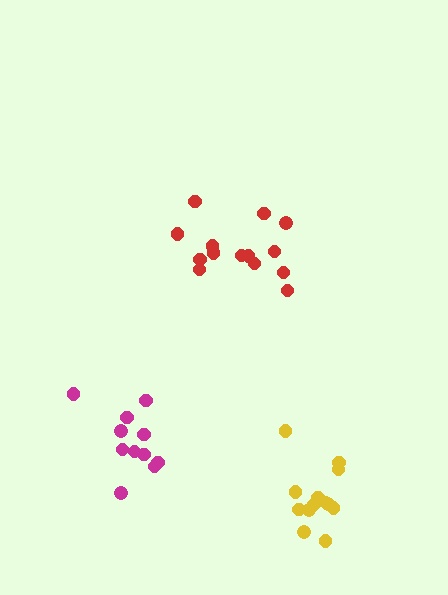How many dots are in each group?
Group 1: 11 dots, Group 2: 14 dots, Group 3: 13 dots (38 total).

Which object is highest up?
The red cluster is topmost.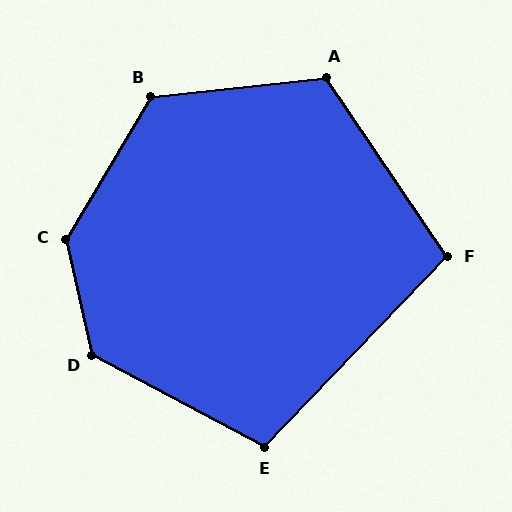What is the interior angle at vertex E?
Approximately 106 degrees (obtuse).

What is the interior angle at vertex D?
Approximately 131 degrees (obtuse).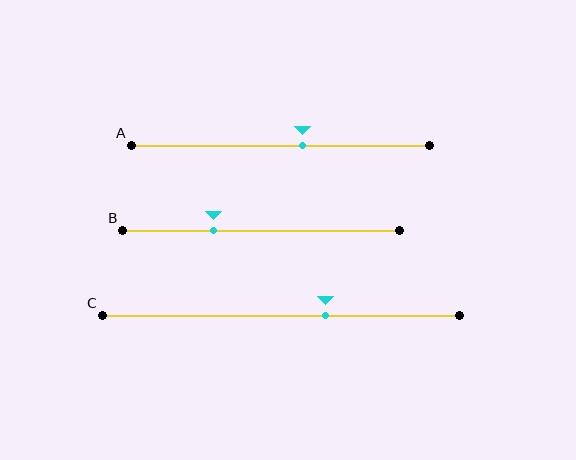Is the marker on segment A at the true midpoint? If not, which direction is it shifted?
No, the marker on segment A is shifted to the right by about 7% of the segment length.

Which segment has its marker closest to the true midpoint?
Segment A has its marker closest to the true midpoint.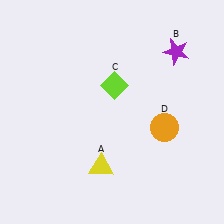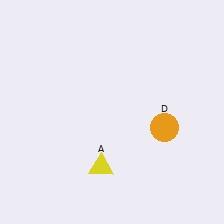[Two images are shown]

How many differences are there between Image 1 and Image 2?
There are 2 differences between the two images.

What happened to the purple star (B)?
The purple star (B) was removed in Image 2. It was in the top-right area of Image 1.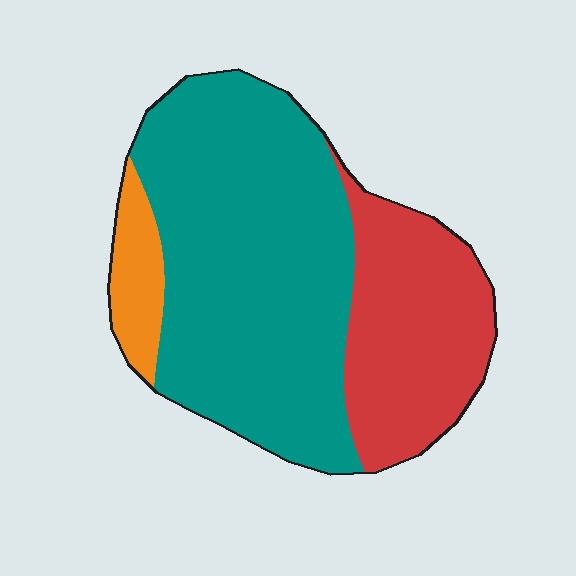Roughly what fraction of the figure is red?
Red covers 30% of the figure.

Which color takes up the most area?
Teal, at roughly 60%.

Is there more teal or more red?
Teal.